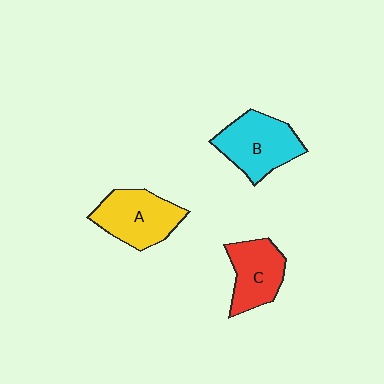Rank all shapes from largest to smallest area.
From largest to smallest: B (cyan), A (yellow), C (red).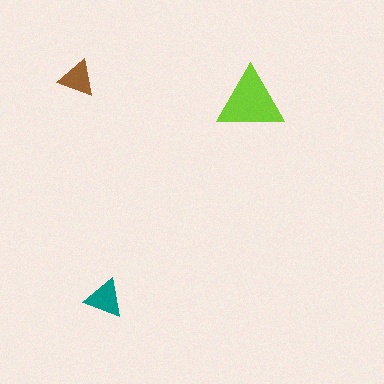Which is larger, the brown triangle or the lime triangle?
The lime one.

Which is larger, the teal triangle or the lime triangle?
The lime one.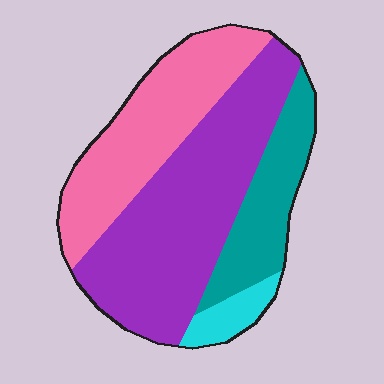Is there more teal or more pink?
Pink.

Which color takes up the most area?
Purple, at roughly 45%.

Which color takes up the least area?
Cyan, at roughly 5%.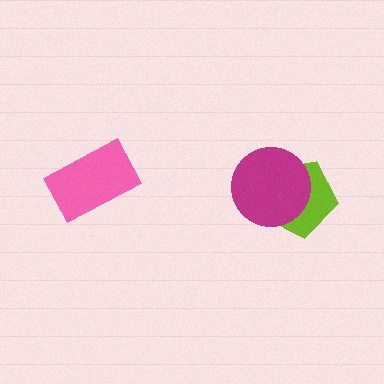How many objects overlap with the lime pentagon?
1 object overlaps with the lime pentagon.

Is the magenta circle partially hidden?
No, no other shape covers it.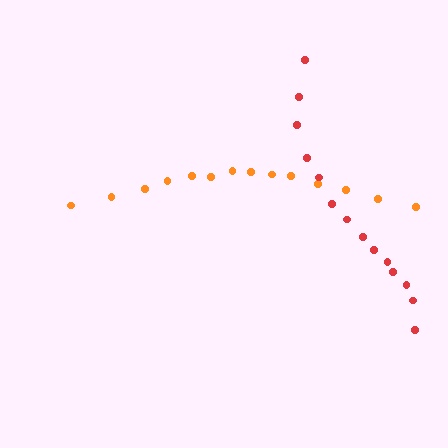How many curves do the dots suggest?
There are 2 distinct paths.